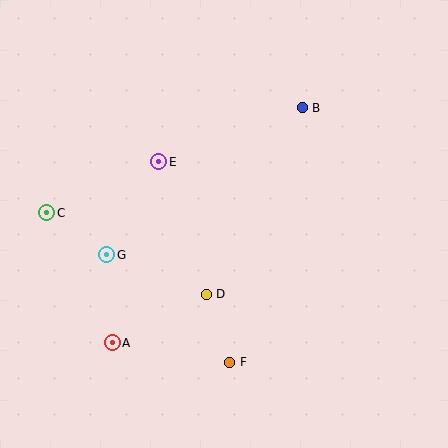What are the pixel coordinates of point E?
Point E is at (159, 162).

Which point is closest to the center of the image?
Point D at (206, 294) is closest to the center.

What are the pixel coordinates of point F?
Point F is at (230, 363).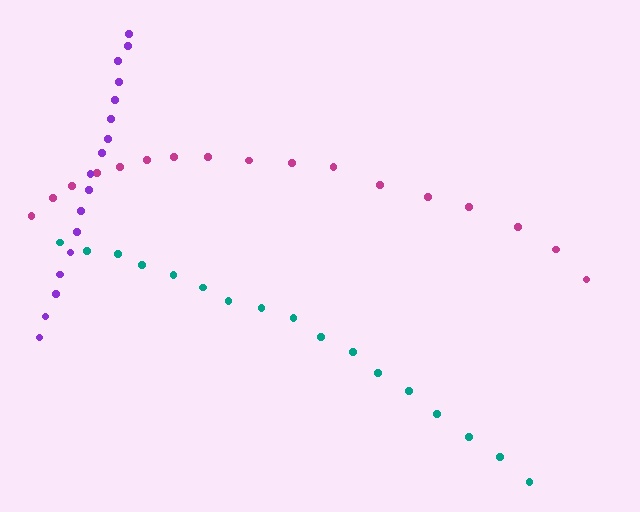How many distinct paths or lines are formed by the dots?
There are 3 distinct paths.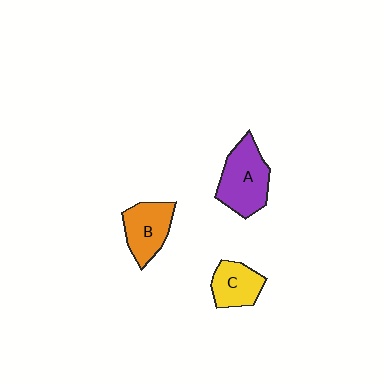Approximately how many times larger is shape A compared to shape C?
Approximately 1.5 times.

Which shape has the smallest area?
Shape C (yellow).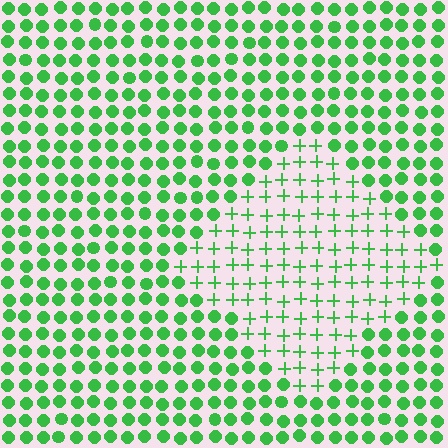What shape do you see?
I see a diamond.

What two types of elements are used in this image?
The image uses plus signs inside the diamond region and circles outside it.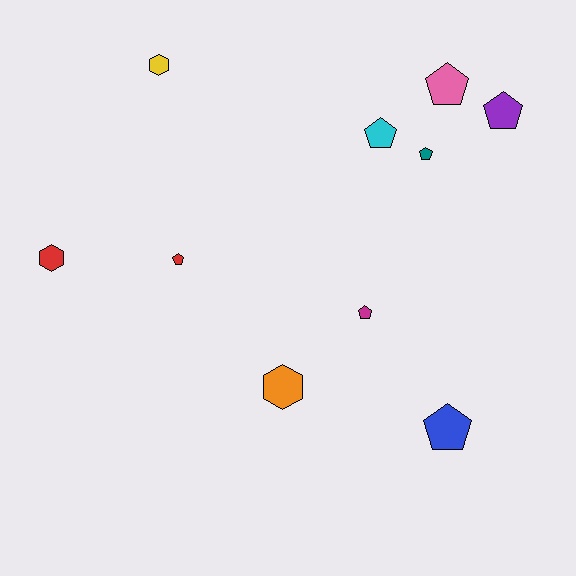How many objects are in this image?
There are 10 objects.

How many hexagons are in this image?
There are 3 hexagons.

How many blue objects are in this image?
There is 1 blue object.